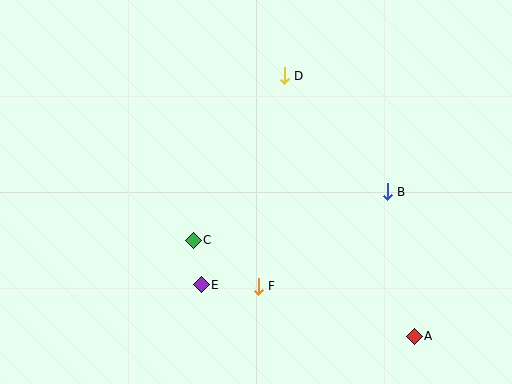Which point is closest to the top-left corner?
Point D is closest to the top-left corner.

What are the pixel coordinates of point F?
Point F is at (258, 286).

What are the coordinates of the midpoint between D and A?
The midpoint between D and A is at (349, 206).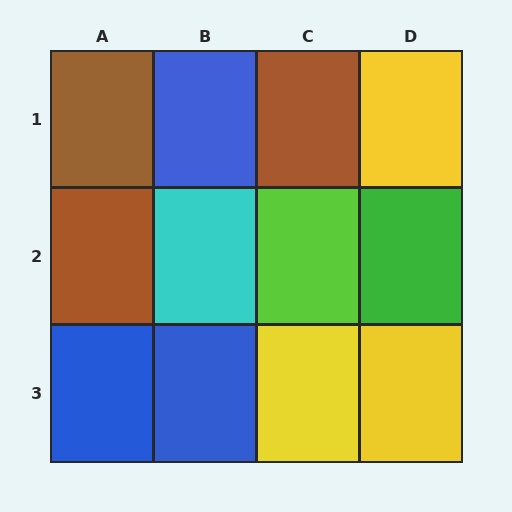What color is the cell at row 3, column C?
Yellow.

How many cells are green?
1 cell is green.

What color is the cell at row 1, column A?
Brown.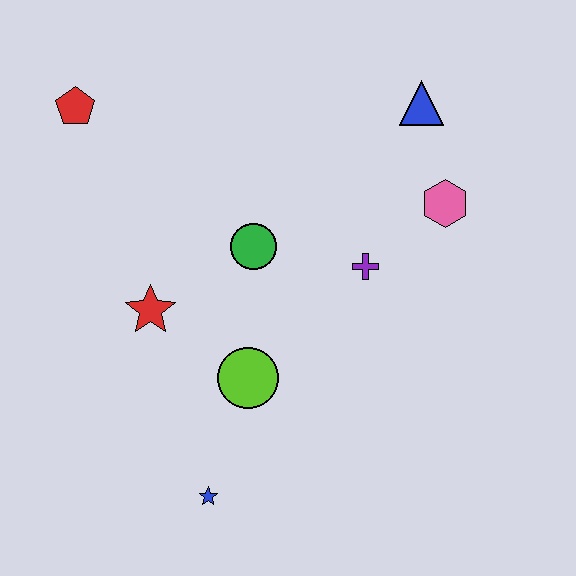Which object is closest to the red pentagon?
The red star is closest to the red pentagon.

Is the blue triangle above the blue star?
Yes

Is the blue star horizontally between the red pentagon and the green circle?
Yes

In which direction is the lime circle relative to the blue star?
The lime circle is above the blue star.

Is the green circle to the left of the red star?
No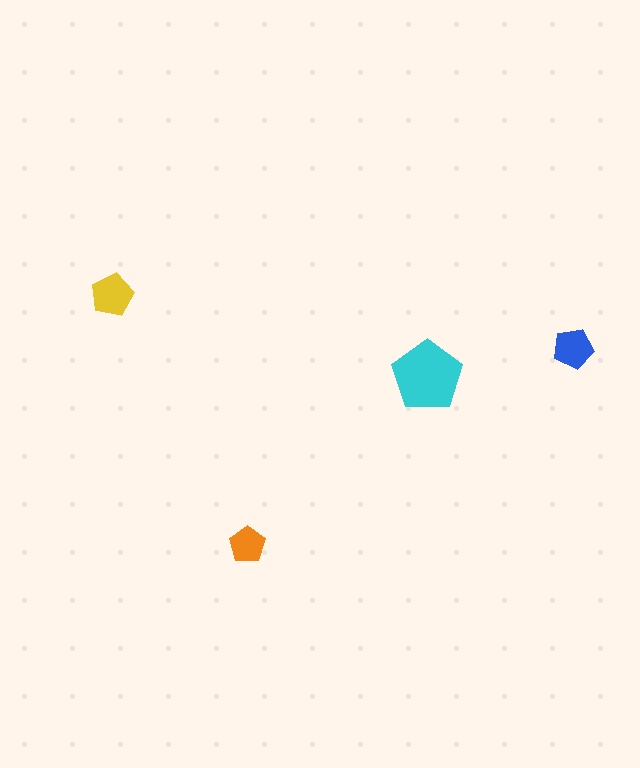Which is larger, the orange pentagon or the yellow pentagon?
The yellow one.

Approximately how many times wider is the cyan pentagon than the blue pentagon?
About 2 times wider.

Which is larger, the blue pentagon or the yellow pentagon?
The yellow one.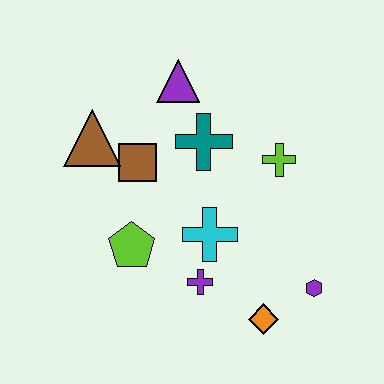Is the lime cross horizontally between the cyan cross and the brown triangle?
No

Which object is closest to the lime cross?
The teal cross is closest to the lime cross.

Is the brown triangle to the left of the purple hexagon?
Yes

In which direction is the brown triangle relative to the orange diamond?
The brown triangle is above the orange diamond.